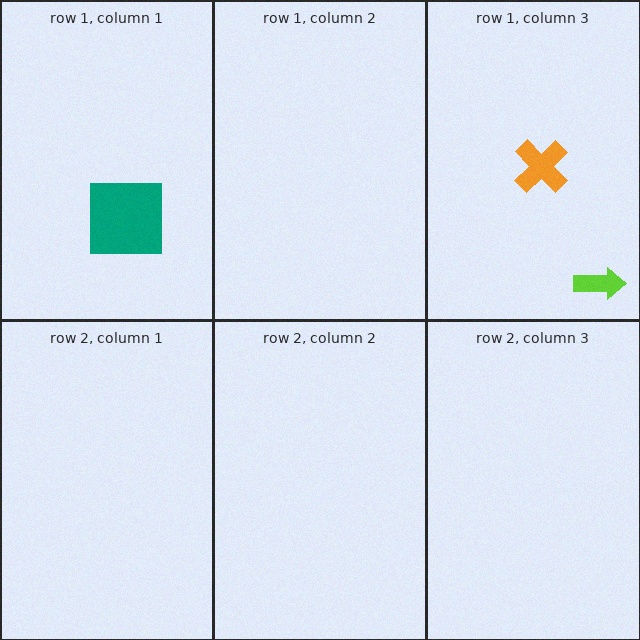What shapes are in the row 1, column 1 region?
The teal square.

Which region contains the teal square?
The row 1, column 1 region.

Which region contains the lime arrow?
The row 1, column 3 region.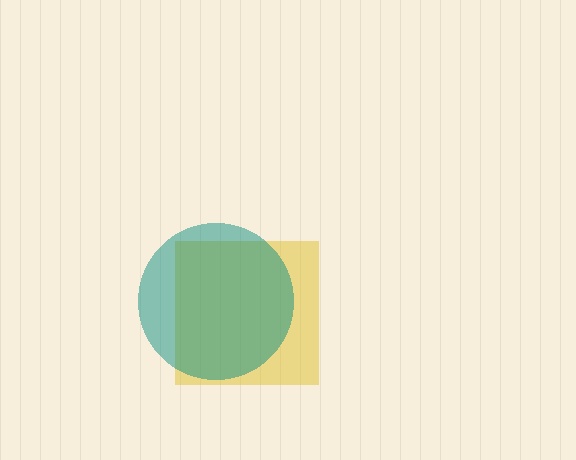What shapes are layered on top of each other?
The layered shapes are: a yellow square, a teal circle.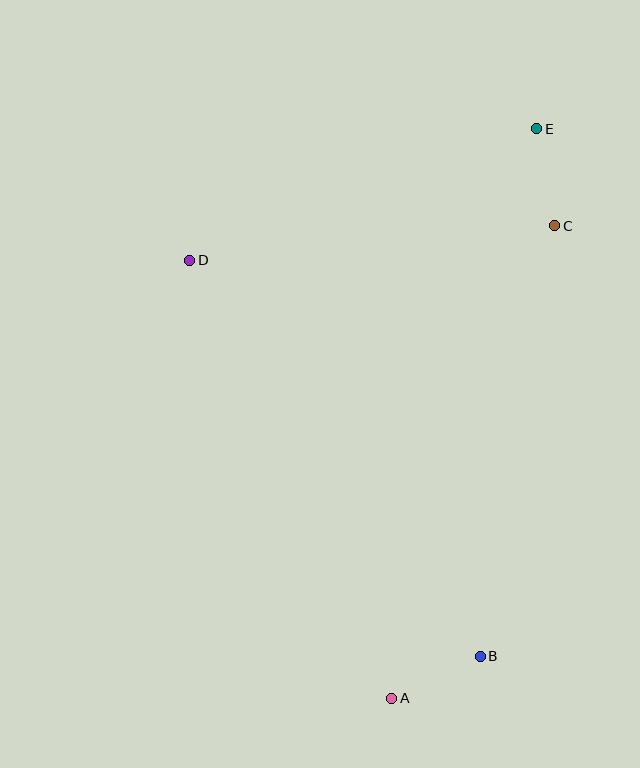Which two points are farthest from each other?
Points A and E are farthest from each other.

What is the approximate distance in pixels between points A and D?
The distance between A and D is approximately 482 pixels.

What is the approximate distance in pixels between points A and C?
The distance between A and C is approximately 500 pixels.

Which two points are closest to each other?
Points A and B are closest to each other.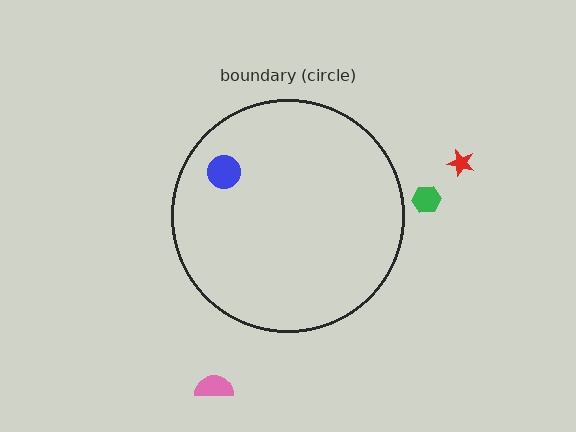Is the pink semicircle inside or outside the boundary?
Outside.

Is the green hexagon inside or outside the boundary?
Outside.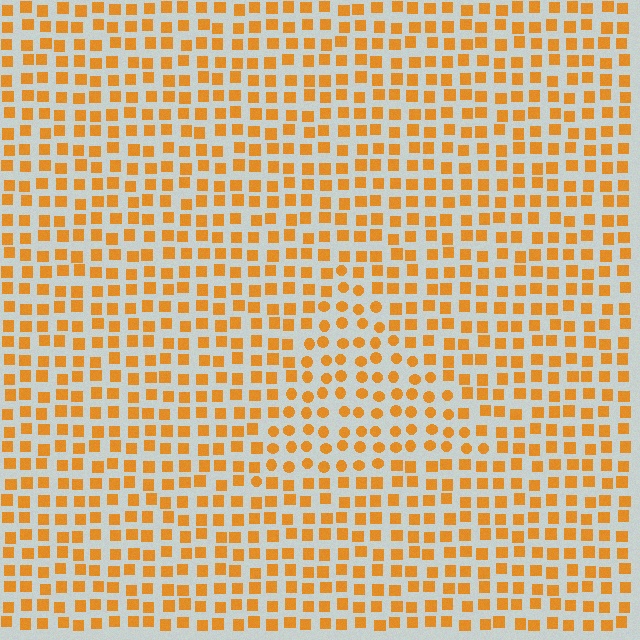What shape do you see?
I see a triangle.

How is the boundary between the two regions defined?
The boundary is defined by a change in element shape: circles inside vs. squares outside. All elements share the same color and spacing.